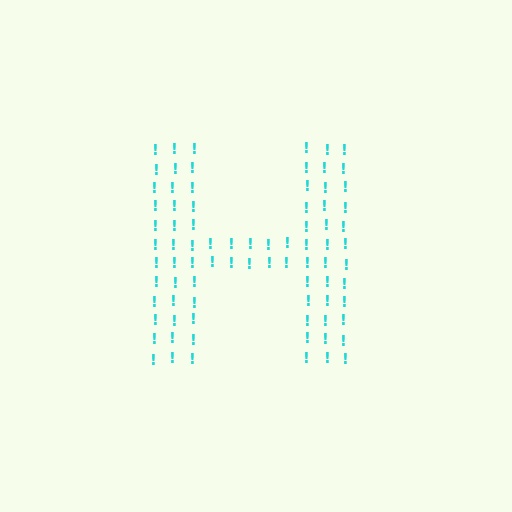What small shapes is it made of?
It is made of small exclamation marks.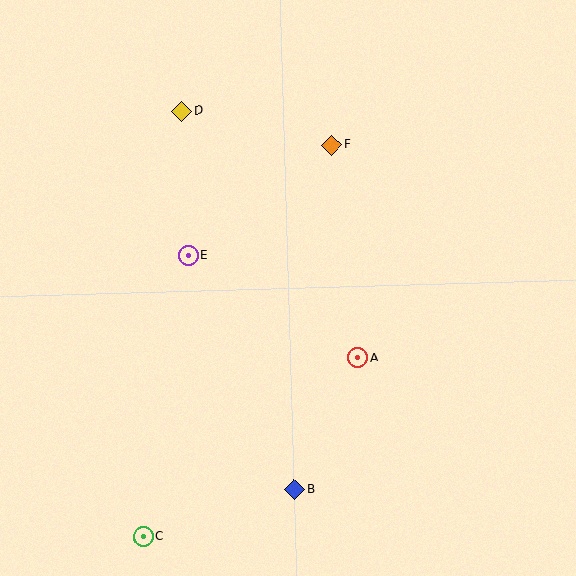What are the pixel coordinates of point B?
Point B is at (295, 490).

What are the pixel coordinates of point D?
Point D is at (182, 111).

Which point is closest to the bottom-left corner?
Point C is closest to the bottom-left corner.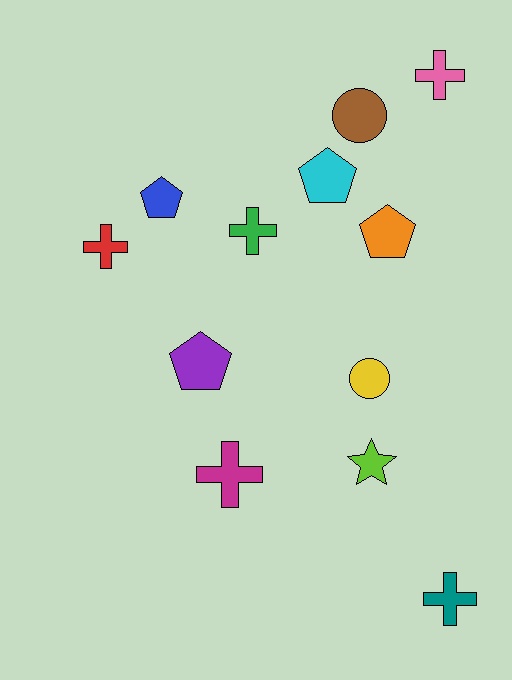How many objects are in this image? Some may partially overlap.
There are 12 objects.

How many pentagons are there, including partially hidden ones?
There are 4 pentagons.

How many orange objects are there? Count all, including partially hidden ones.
There is 1 orange object.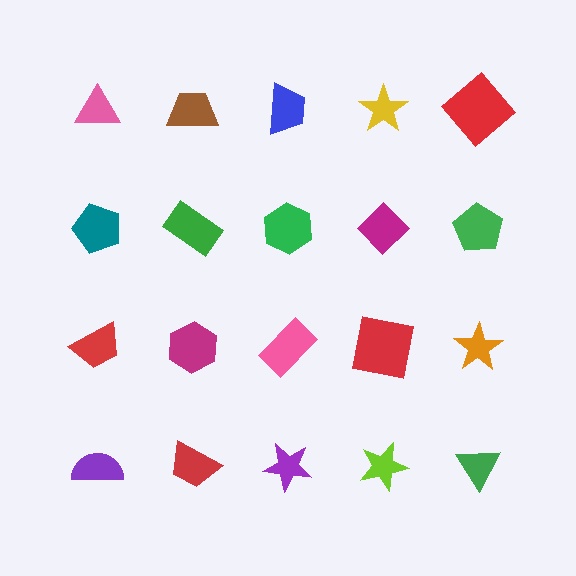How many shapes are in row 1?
5 shapes.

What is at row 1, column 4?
A yellow star.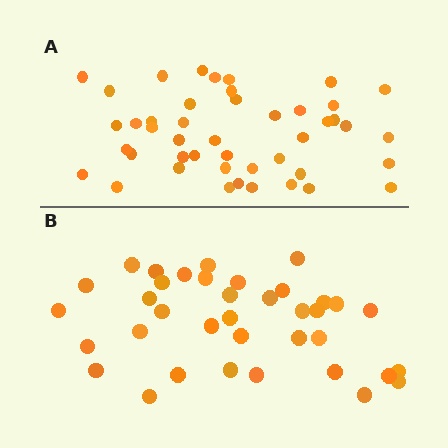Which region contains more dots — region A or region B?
Region A (the top region) has more dots.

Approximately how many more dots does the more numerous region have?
Region A has roughly 8 or so more dots than region B.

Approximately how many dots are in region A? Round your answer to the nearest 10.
About 40 dots. (The exact count is 45, which rounds to 40.)